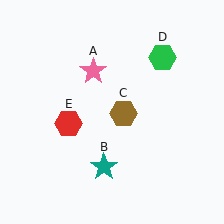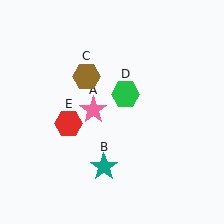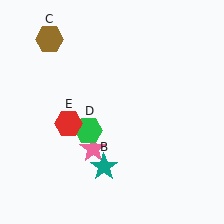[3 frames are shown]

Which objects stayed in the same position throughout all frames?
Teal star (object B) and red hexagon (object E) remained stationary.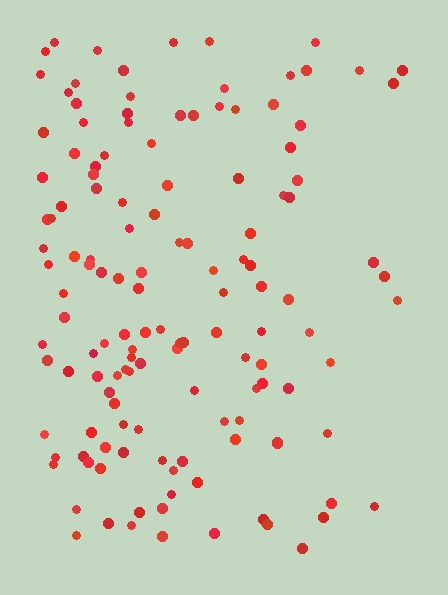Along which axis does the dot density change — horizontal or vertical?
Horizontal.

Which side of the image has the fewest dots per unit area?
The right.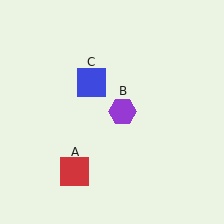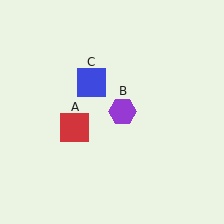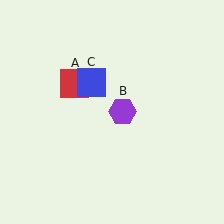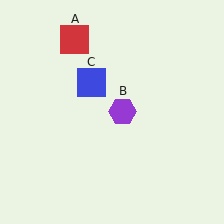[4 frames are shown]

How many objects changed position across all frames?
1 object changed position: red square (object A).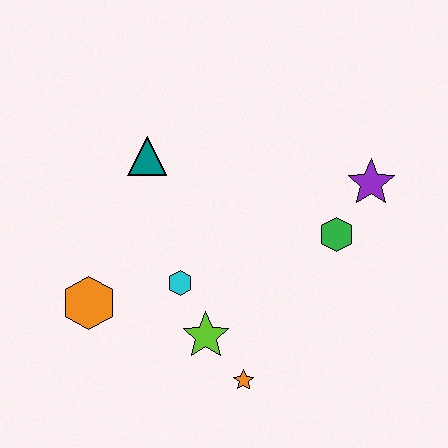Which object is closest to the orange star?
The lime star is closest to the orange star.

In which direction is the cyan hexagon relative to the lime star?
The cyan hexagon is above the lime star.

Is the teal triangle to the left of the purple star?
Yes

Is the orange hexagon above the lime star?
Yes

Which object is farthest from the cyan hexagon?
The purple star is farthest from the cyan hexagon.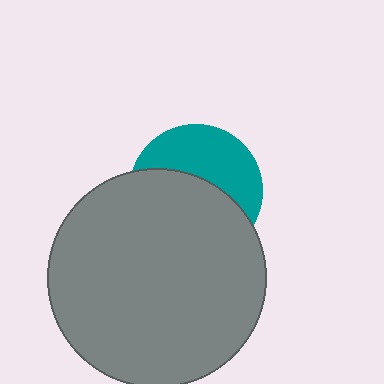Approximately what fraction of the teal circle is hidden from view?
Roughly 57% of the teal circle is hidden behind the gray circle.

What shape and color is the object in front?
The object in front is a gray circle.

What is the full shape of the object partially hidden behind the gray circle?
The partially hidden object is a teal circle.